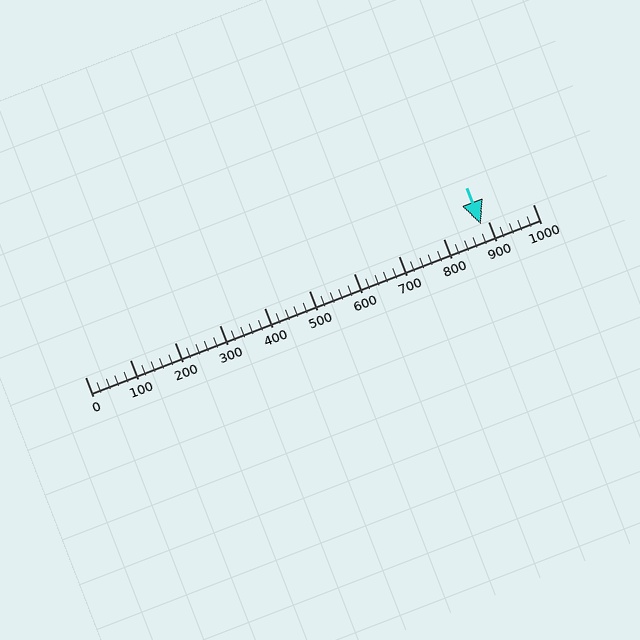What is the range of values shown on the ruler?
The ruler shows values from 0 to 1000.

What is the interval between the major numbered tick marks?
The major tick marks are spaced 100 units apart.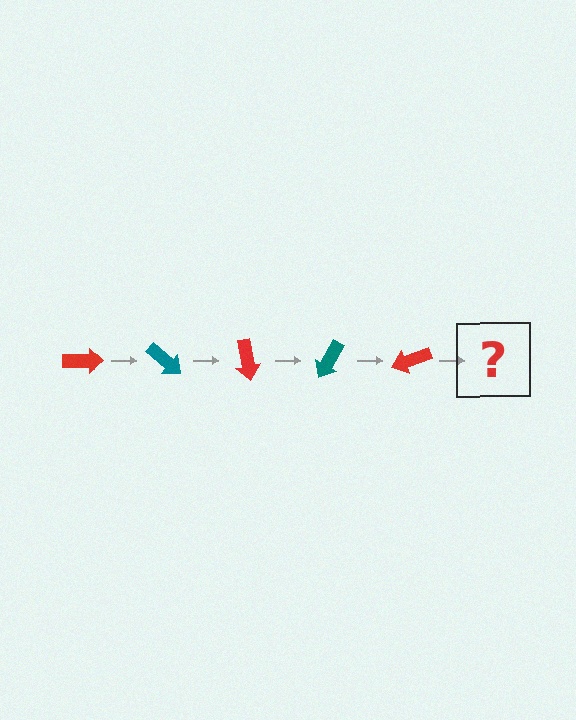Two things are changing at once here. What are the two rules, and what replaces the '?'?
The two rules are that it rotates 40 degrees each step and the color cycles through red and teal. The '?' should be a teal arrow, rotated 200 degrees from the start.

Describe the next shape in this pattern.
It should be a teal arrow, rotated 200 degrees from the start.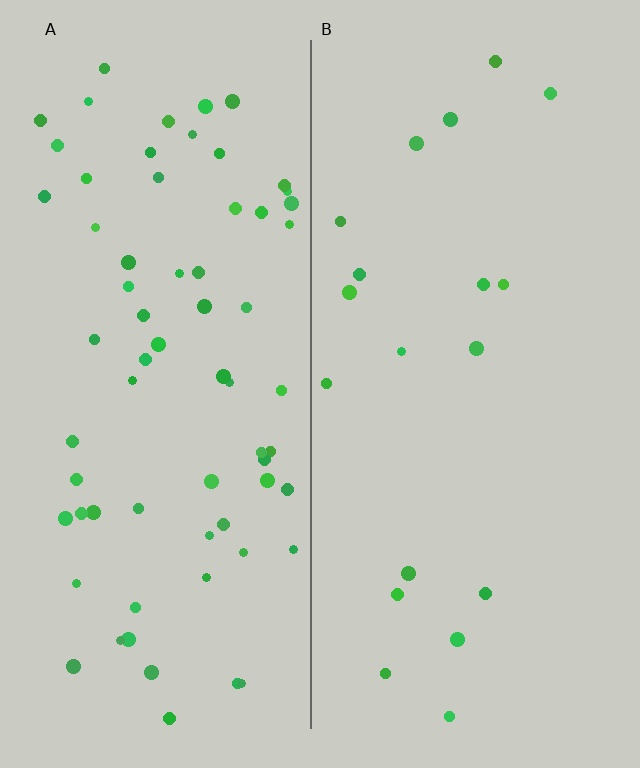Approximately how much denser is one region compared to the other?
Approximately 3.6× — region A over region B.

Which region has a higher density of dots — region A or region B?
A (the left).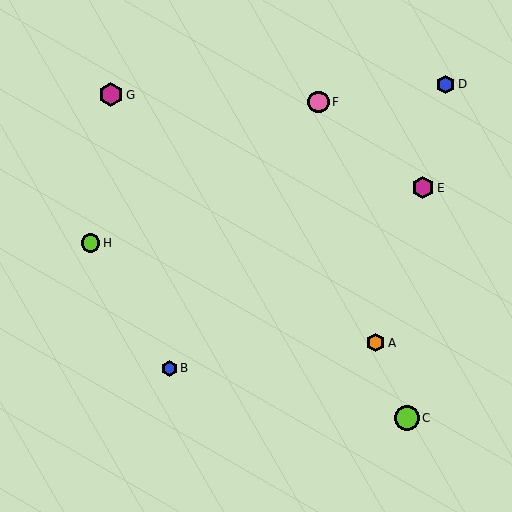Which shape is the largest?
The lime circle (labeled C) is the largest.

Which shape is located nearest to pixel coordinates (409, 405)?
The lime circle (labeled C) at (407, 418) is nearest to that location.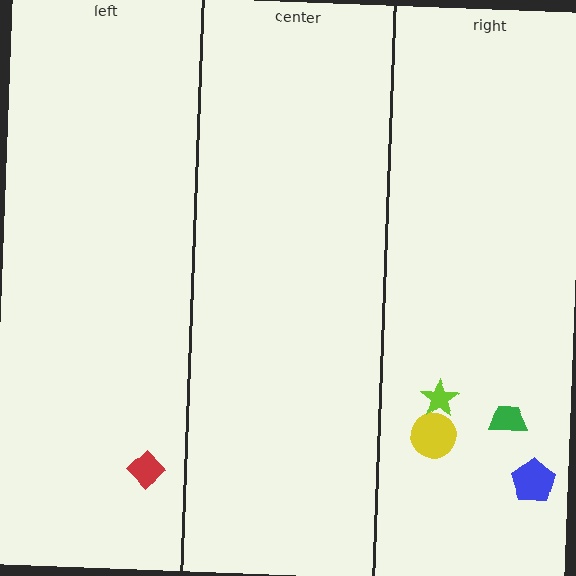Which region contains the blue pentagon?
The right region.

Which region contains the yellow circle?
The right region.